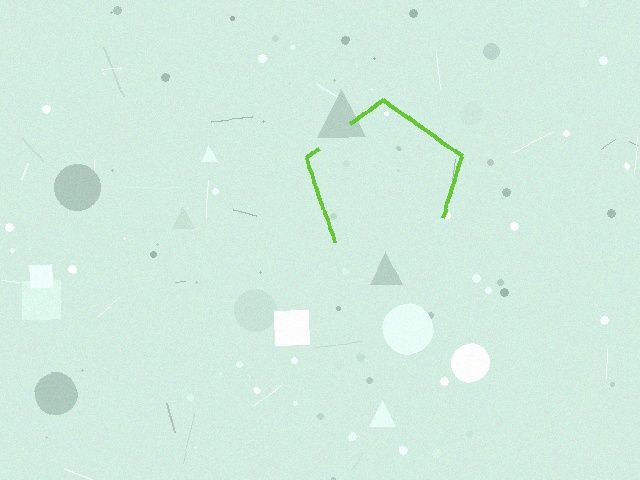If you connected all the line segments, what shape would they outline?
They would outline a pentagon.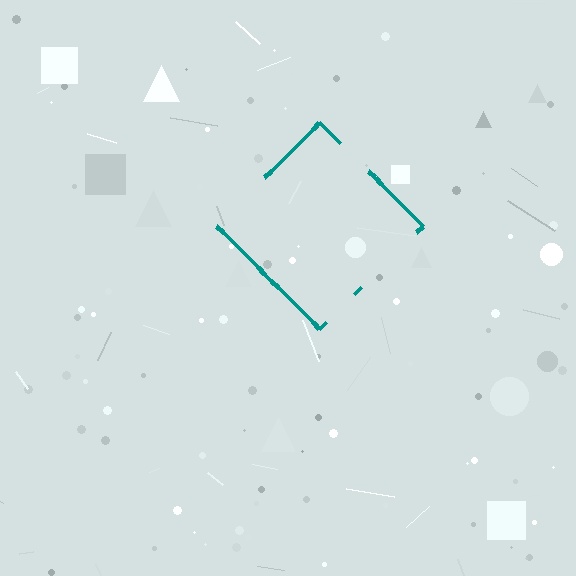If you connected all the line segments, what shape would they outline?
They would outline a diamond.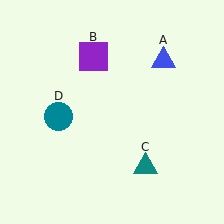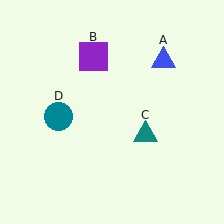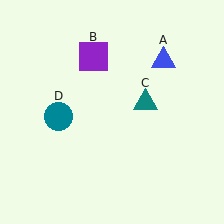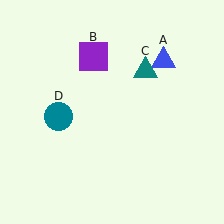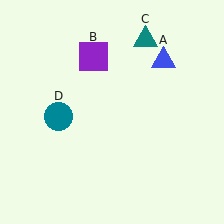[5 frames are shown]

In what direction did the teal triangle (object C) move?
The teal triangle (object C) moved up.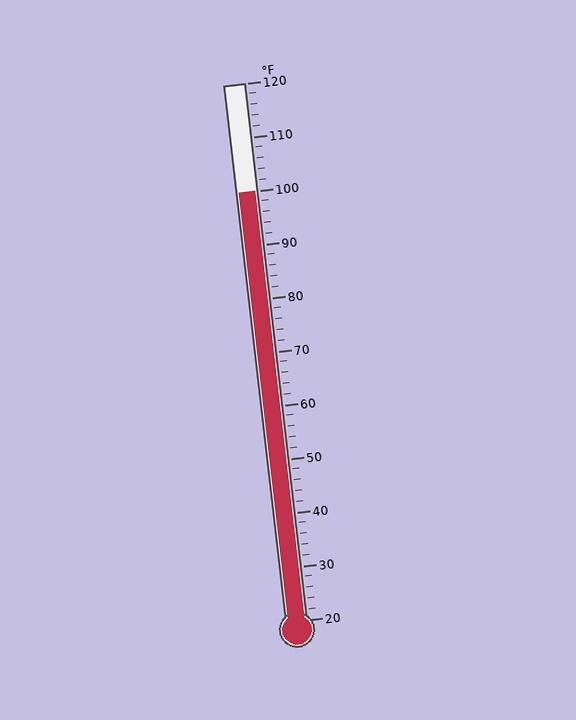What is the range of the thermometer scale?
The thermometer scale ranges from 20°F to 120°F.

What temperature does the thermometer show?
The thermometer shows approximately 100°F.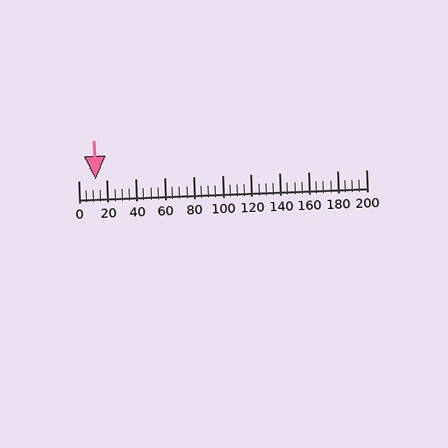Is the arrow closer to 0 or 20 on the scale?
The arrow is closer to 20.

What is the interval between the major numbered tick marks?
The major tick marks are spaced 20 units apart.